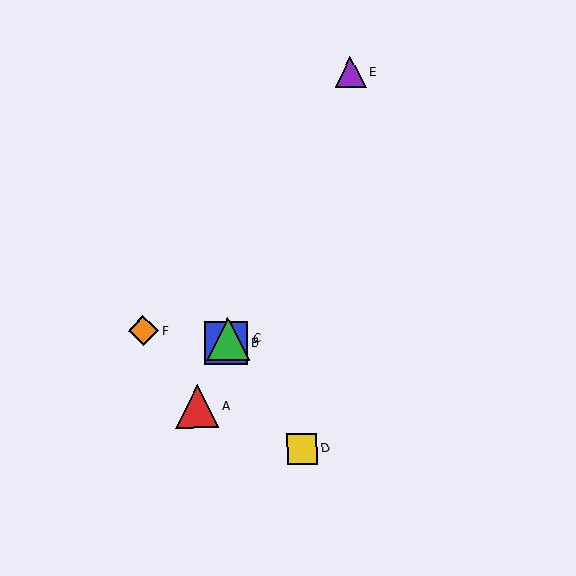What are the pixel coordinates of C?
Object C is at (228, 339).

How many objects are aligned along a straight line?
4 objects (A, B, C, E) are aligned along a straight line.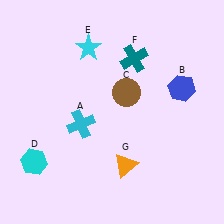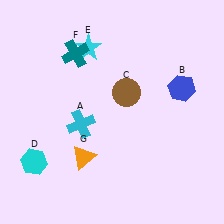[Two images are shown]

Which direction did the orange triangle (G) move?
The orange triangle (G) moved left.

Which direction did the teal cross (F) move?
The teal cross (F) moved left.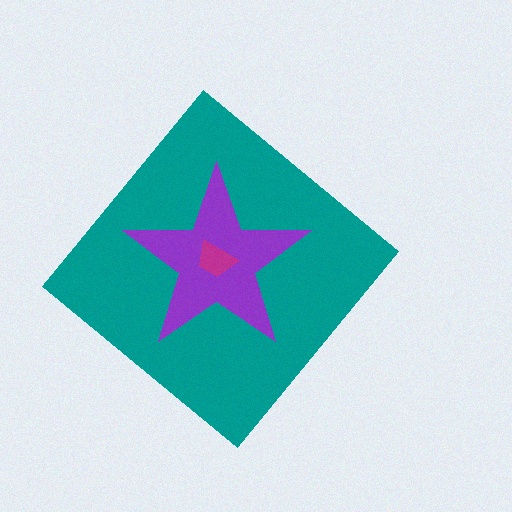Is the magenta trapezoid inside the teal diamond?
Yes.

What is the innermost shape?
The magenta trapezoid.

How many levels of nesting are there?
3.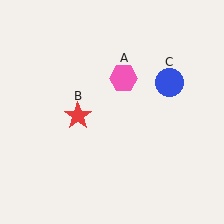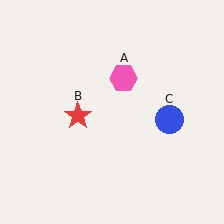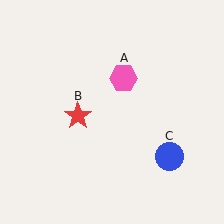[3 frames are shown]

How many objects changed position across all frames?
1 object changed position: blue circle (object C).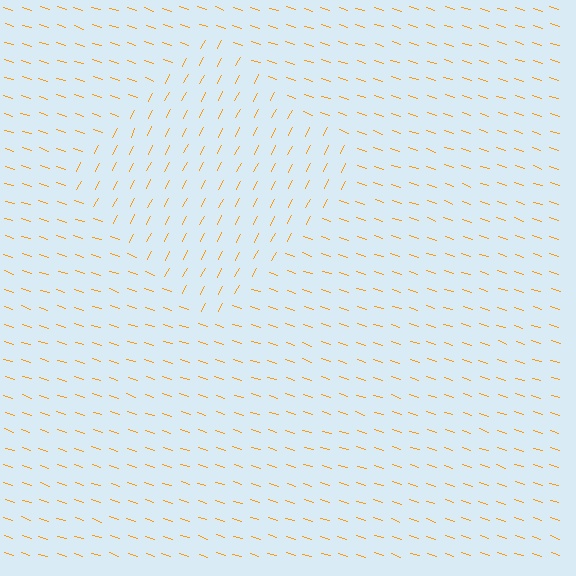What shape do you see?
I see a diamond.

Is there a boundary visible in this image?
Yes, there is a texture boundary formed by a change in line orientation.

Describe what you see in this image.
The image is filled with small orange line segments. A diamond region in the image has lines oriented differently from the surrounding lines, creating a visible texture boundary.